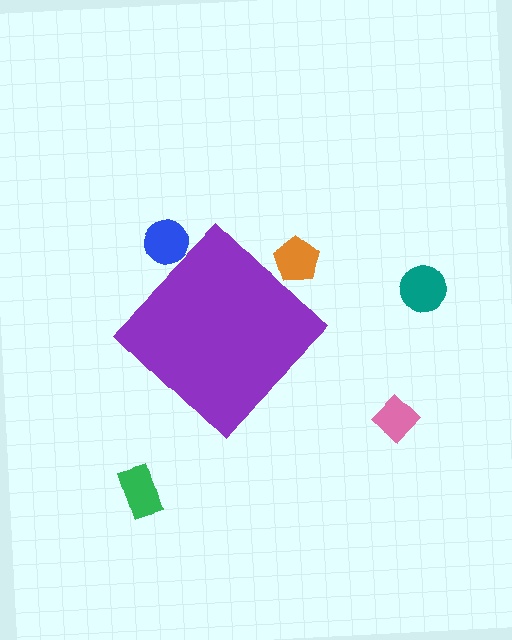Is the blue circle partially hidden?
Yes, the blue circle is partially hidden behind the purple diamond.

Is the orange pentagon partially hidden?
Yes, the orange pentagon is partially hidden behind the purple diamond.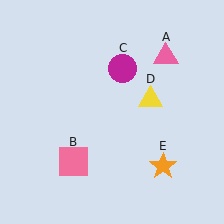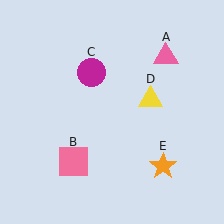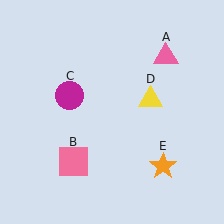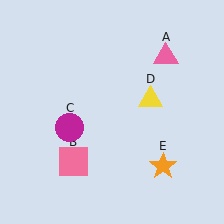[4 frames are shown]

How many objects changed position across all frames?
1 object changed position: magenta circle (object C).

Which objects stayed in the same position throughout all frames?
Pink triangle (object A) and pink square (object B) and yellow triangle (object D) and orange star (object E) remained stationary.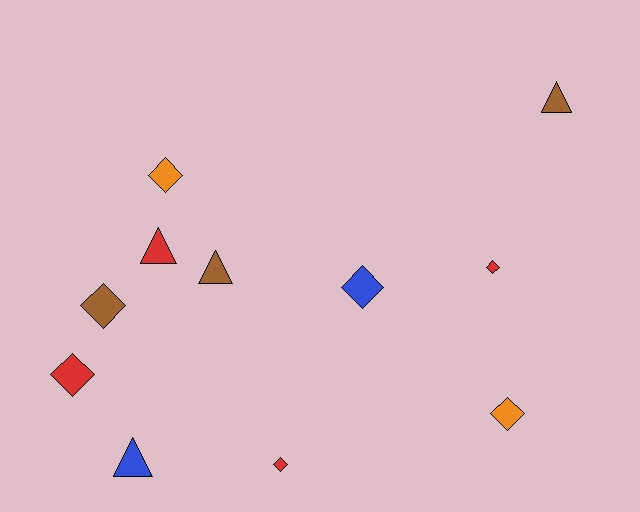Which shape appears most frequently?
Diamond, with 7 objects.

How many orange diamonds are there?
There are 2 orange diamonds.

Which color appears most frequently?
Red, with 4 objects.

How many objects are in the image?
There are 11 objects.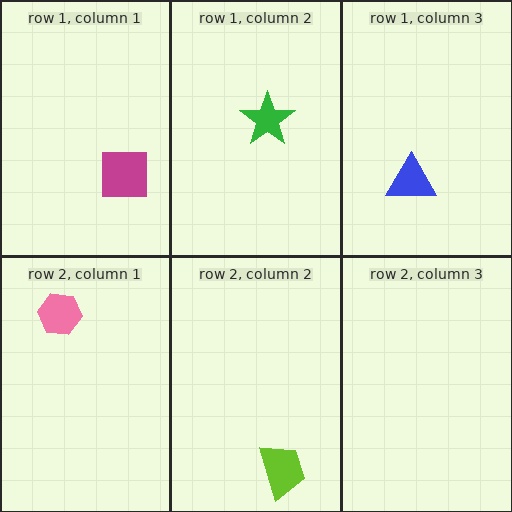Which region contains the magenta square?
The row 1, column 1 region.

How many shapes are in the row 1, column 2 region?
1.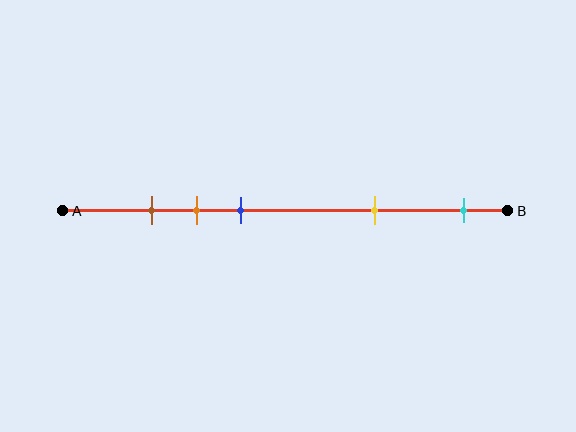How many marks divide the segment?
There are 5 marks dividing the segment.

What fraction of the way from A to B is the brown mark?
The brown mark is approximately 20% (0.2) of the way from A to B.